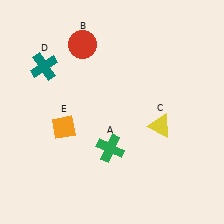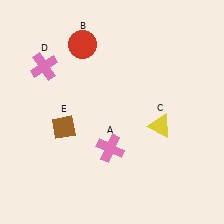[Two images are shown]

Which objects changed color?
A changed from green to pink. D changed from teal to pink. E changed from orange to brown.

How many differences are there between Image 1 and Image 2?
There are 3 differences between the two images.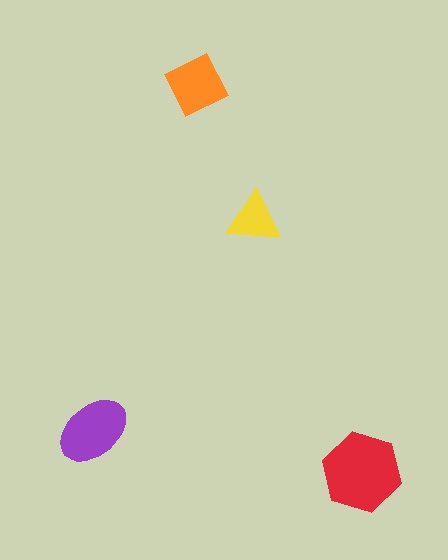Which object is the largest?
The red hexagon.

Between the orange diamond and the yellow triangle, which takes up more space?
The orange diamond.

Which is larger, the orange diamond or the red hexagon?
The red hexagon.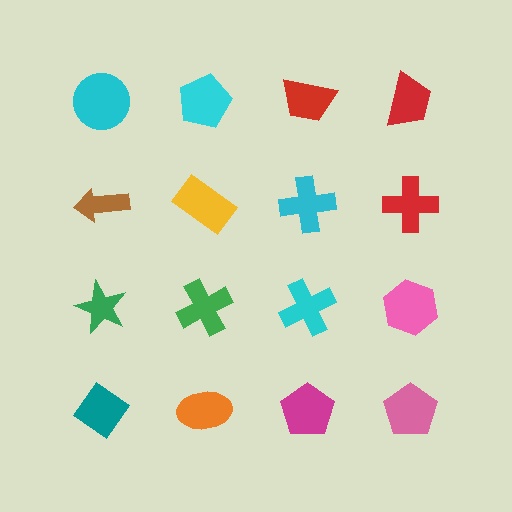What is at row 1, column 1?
A cyan circle.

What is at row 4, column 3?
A magenta pentagon.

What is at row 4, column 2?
An orange ellipse.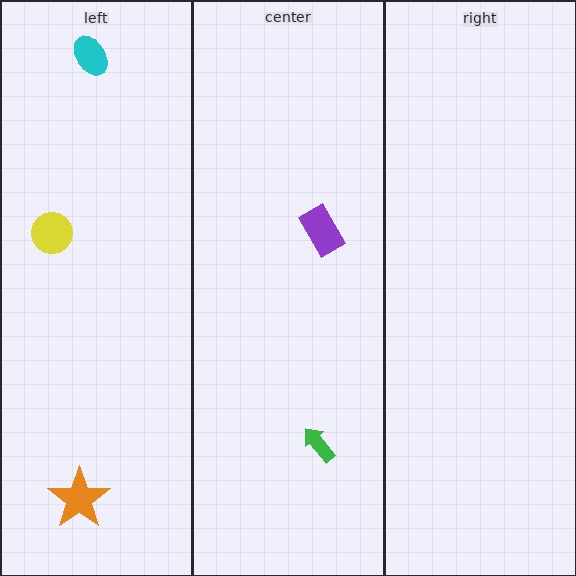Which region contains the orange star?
The left region.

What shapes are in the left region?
The orange star, the cyan ellipse, the yellow circle.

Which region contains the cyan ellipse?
The left region.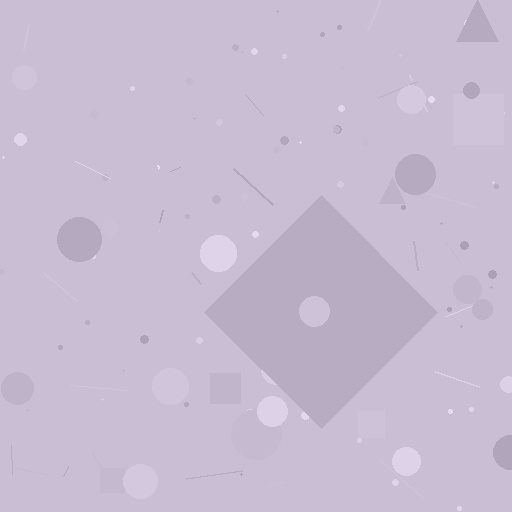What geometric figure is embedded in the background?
A diamond is embedded in the background.